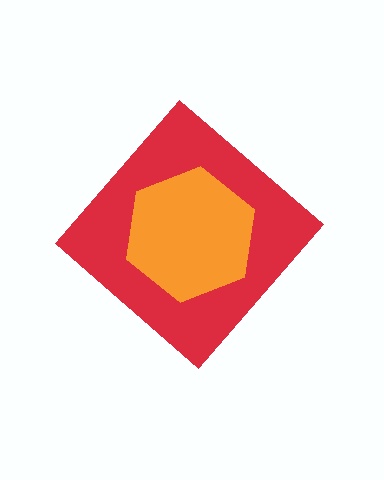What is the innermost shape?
The orange hexagon.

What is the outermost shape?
The red diamond.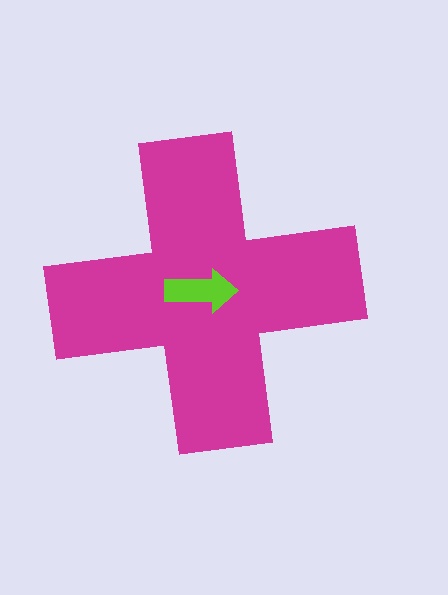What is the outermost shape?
The magenta cross.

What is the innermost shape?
The lime arrow.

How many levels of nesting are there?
2.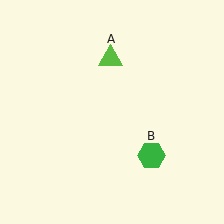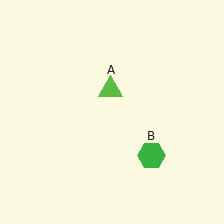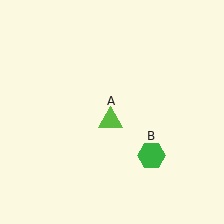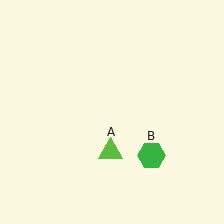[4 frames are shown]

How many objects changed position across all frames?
1 object changed position: lime triangle (object A).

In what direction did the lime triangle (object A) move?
The lime triangle (object A) moved down.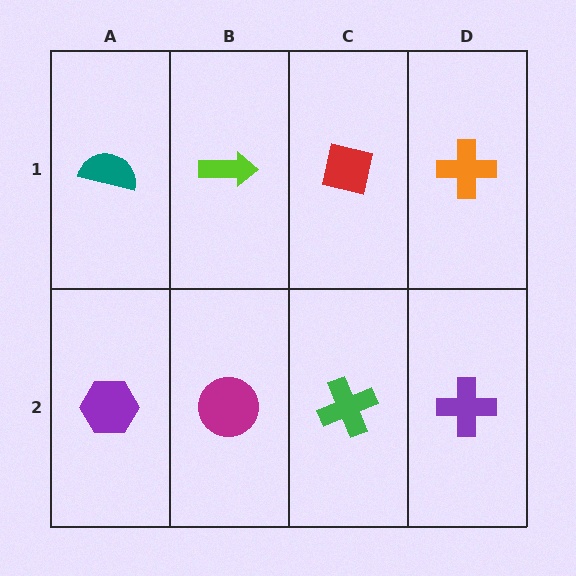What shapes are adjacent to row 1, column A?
A purple hexagon (row 2, column A), a lime arrow (row 1, column B).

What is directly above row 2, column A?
A teal semicircle.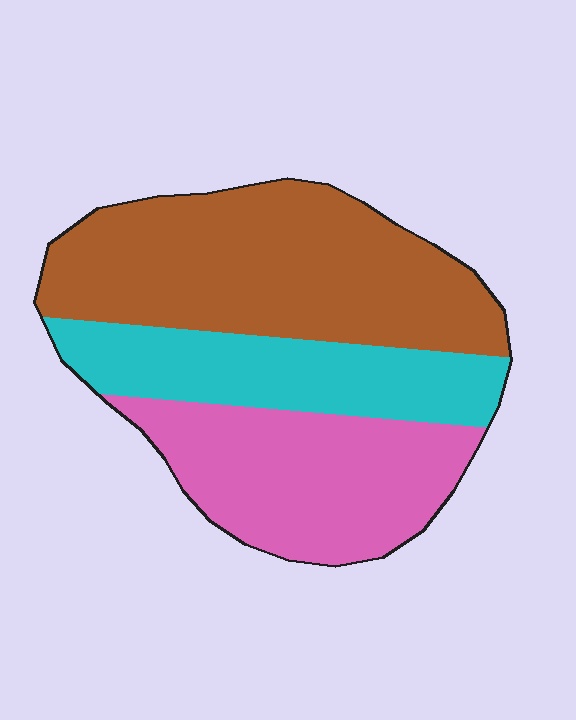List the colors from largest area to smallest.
From largest to smallest: brown, pink, cyan.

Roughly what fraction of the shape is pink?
Pink takes up about one third (1/3) of the shape.